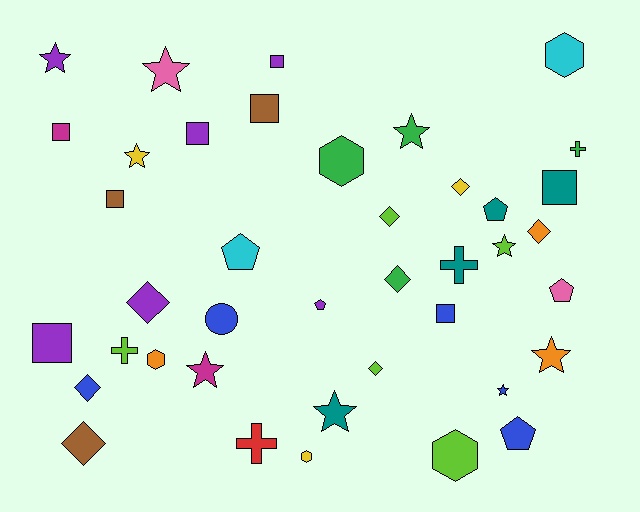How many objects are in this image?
There are 40 objects.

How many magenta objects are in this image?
There are 2 magenta objects.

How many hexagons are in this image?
There are 5 hexagons.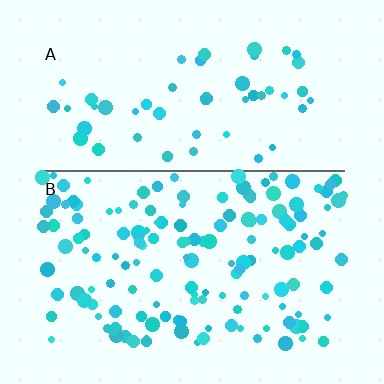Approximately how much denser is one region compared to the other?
Approximately 2.6× — region B over region A.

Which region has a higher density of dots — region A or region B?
B (the bottom).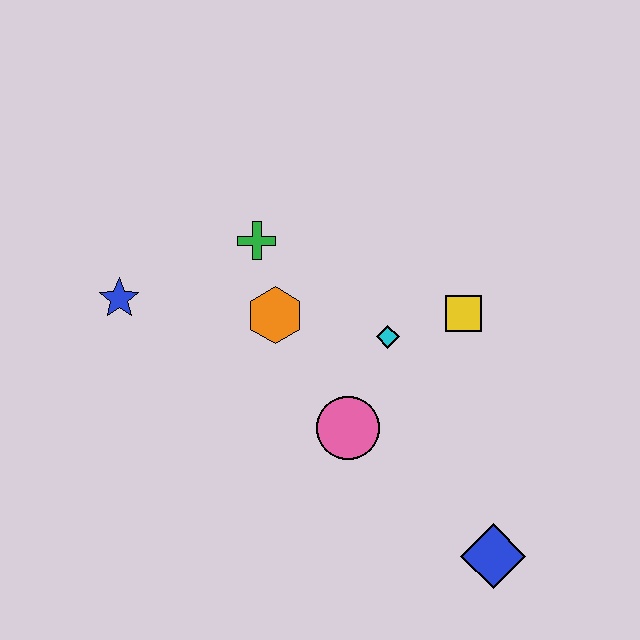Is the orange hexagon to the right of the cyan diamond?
No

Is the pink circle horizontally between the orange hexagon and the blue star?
No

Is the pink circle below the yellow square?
Yes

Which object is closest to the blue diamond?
The pink circle is closest to the blue diamond.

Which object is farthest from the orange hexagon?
The blue diamond is farthest from the orange hexagon.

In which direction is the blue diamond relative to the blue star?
The blue diamond is to the right of the blue star.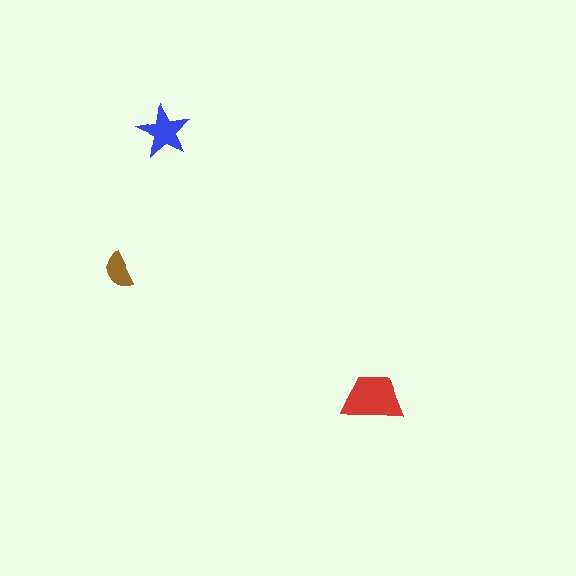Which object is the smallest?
The brown semicircle.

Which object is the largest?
The red trapezoid.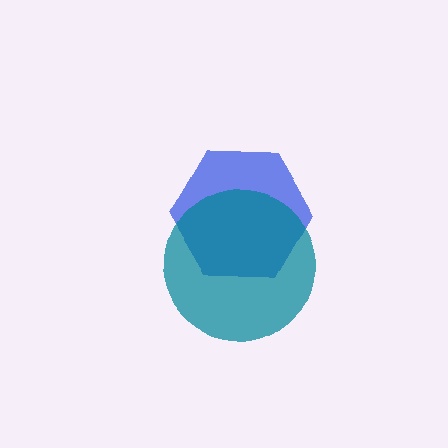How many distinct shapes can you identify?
There are 2 distinct shapes: a blue hexagon, a teal circle.